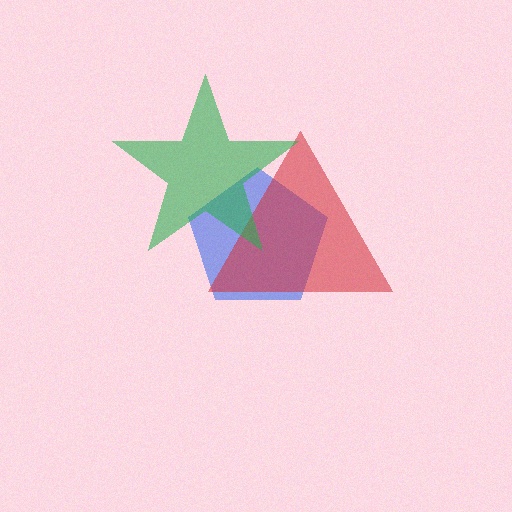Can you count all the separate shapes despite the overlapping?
Yes, there are 3 separate shapes.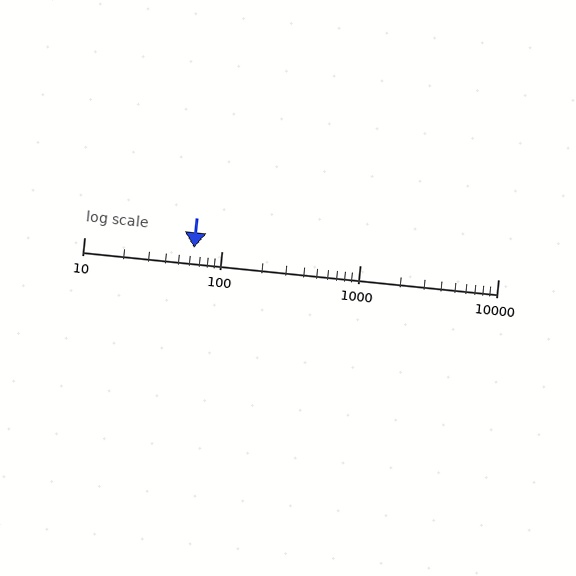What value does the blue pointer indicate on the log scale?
The pointer indicates approximately 63.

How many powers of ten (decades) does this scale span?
The scale spans 3 decades, from 10 to 10000.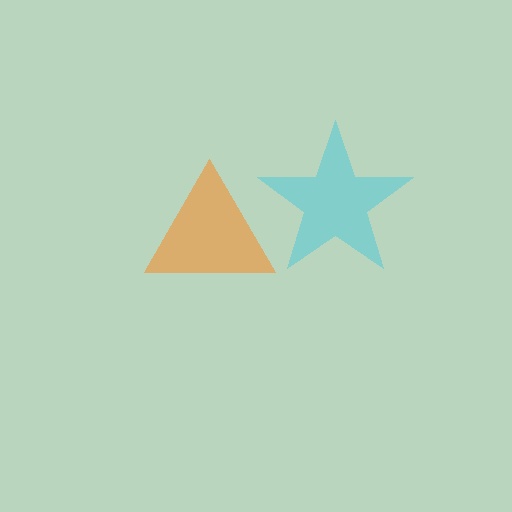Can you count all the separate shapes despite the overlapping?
Yes, there are 2 separate shapes.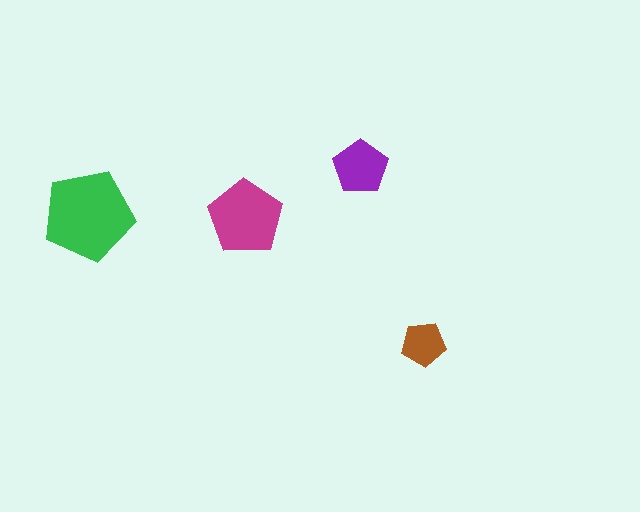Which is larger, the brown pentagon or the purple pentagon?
The purple one.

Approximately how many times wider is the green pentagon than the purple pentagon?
About 1.5 times wider.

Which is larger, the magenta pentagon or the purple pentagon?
The magenta one.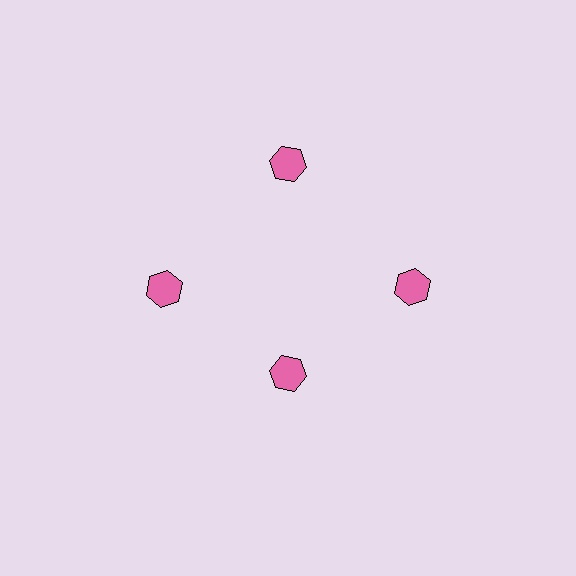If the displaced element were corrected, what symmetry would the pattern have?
It would have 4-fold rotational symmetry — the pattern would map onto itself every 90 degrees.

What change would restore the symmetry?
The symmetry would be restored by moving it outward, back onto the ring so that all 4 hexagons sit at equal angles and equal distance from the center.